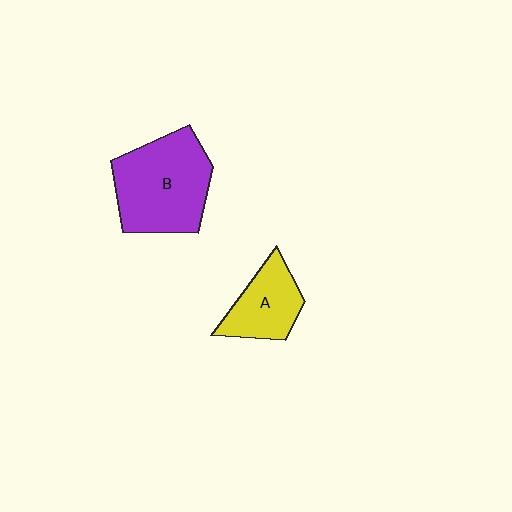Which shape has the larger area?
Shape B (purple).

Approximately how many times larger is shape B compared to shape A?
Approximately 1.8 times.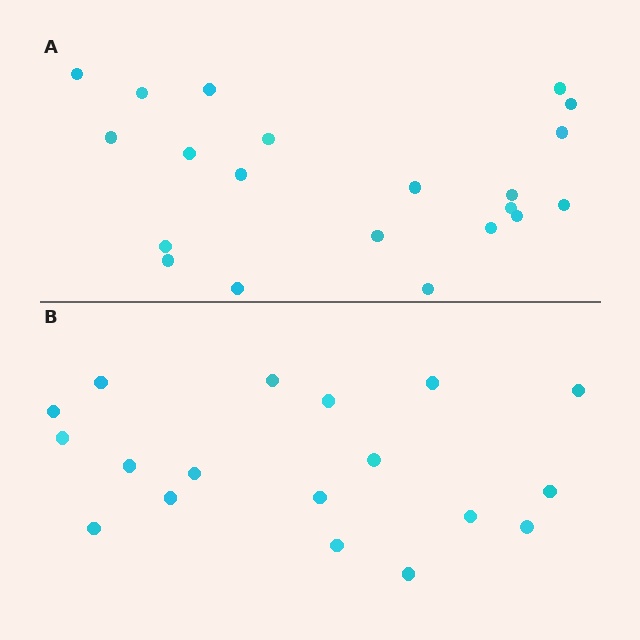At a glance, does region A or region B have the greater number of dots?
Region A (the top region) has more dots.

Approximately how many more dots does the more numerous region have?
Region A has just a few more — roughly 2 or 3 more dots than region B.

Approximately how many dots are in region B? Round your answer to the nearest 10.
About 20 dots. (The exact count is 18, which rounds to 20.)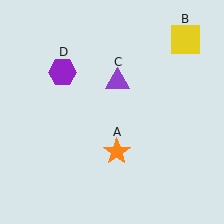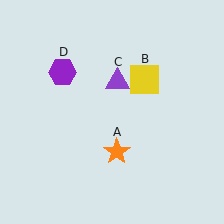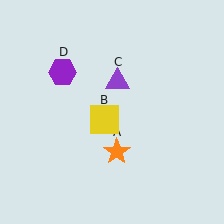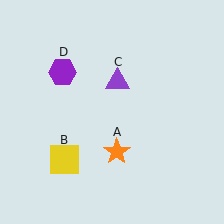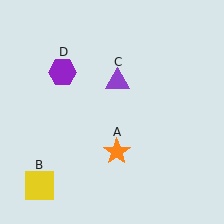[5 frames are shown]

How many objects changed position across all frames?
1 object changed position: yellow square (object B).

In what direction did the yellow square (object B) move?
The yellow square (object B) moved down and to the left.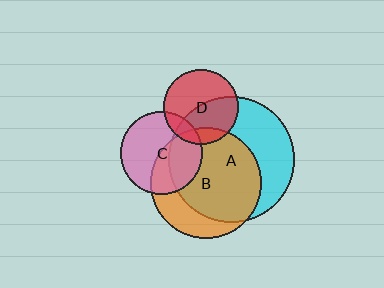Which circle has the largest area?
Circle A (cyan).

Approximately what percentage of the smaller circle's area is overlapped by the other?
Approximately 45%.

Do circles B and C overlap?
Yes.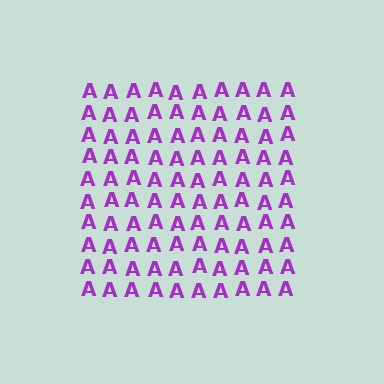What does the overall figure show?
The overall figure shows a square.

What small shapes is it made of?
It is made of small letter A's.